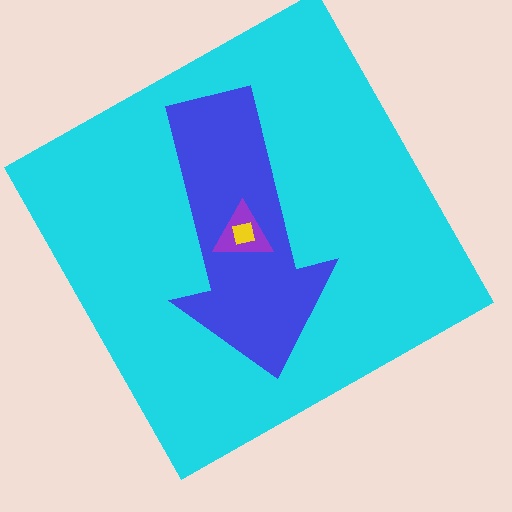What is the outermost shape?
The cyan square.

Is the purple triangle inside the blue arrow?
Yes.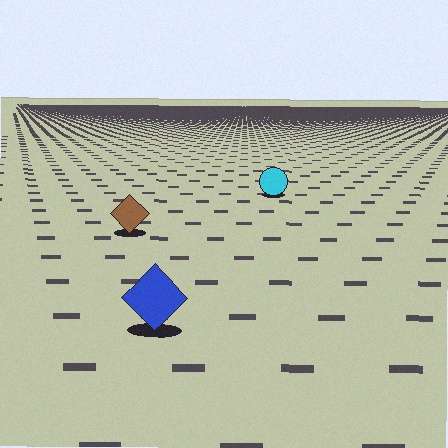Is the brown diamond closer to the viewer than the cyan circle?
Yes. The brown diamond is closer — you can tell from the texture gradient: the ground texture is coarser near it.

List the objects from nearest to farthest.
From nearest to farthest: the blue diamond, the brown diamond, the cyan circle.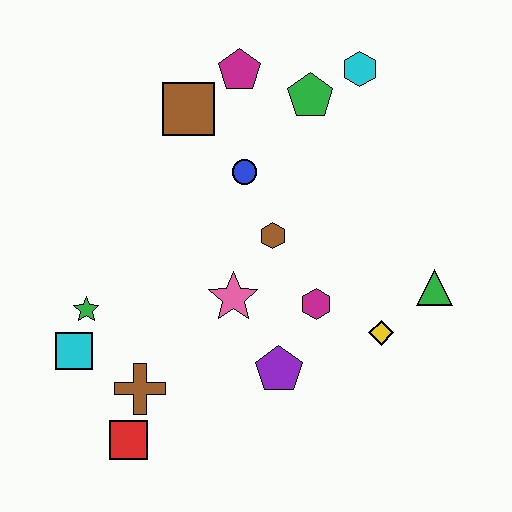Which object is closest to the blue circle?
The brown hexagon is closest to the blue circle.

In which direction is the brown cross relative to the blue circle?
The brown cross is below the blue circle.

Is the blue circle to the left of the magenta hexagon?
Yes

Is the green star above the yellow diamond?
Yes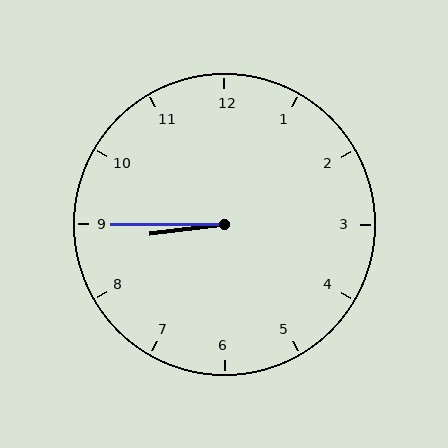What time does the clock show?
8:45.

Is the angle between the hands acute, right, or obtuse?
It is acute.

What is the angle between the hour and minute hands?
Approximately 8 degrees.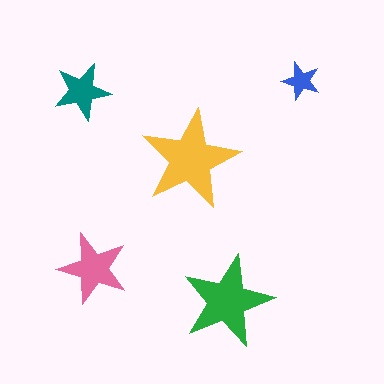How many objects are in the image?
There are 5 objects in the image.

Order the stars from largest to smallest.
the yellow one, the green one, the pink one, the teal one, the blue one.